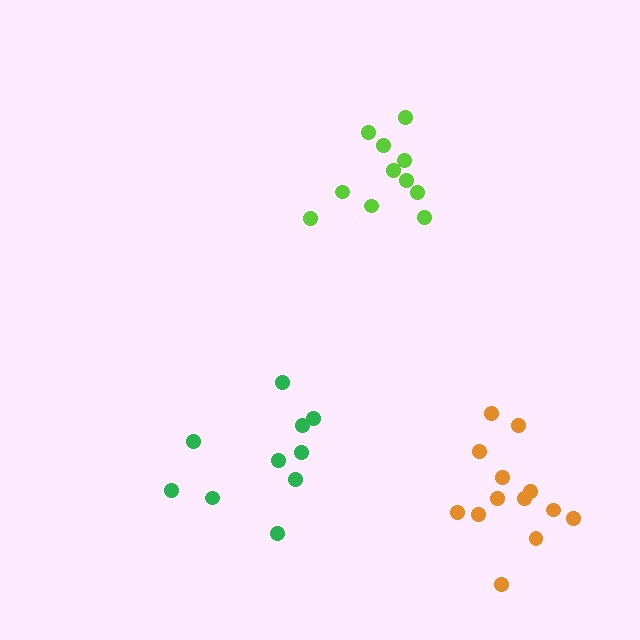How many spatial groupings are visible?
There are 3 spatial groupings.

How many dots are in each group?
Group 1: 11 dots, Group 2: 13 dots, Group 3: 10 dots (34 total).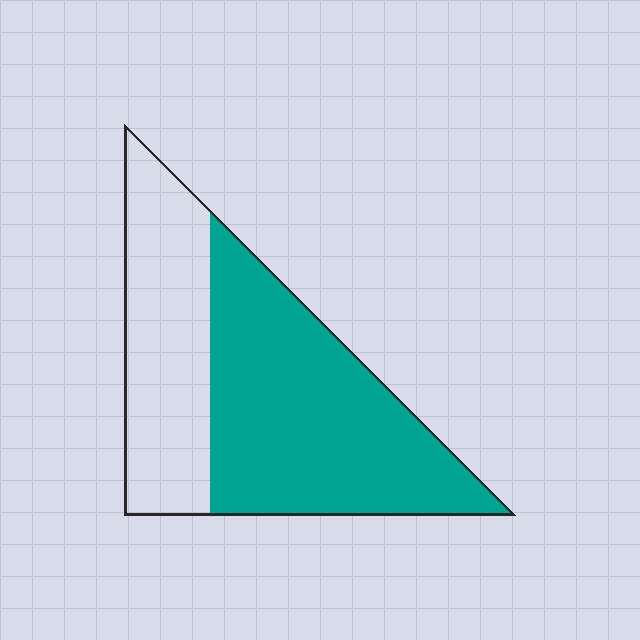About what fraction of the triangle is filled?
About three fifths (3/5).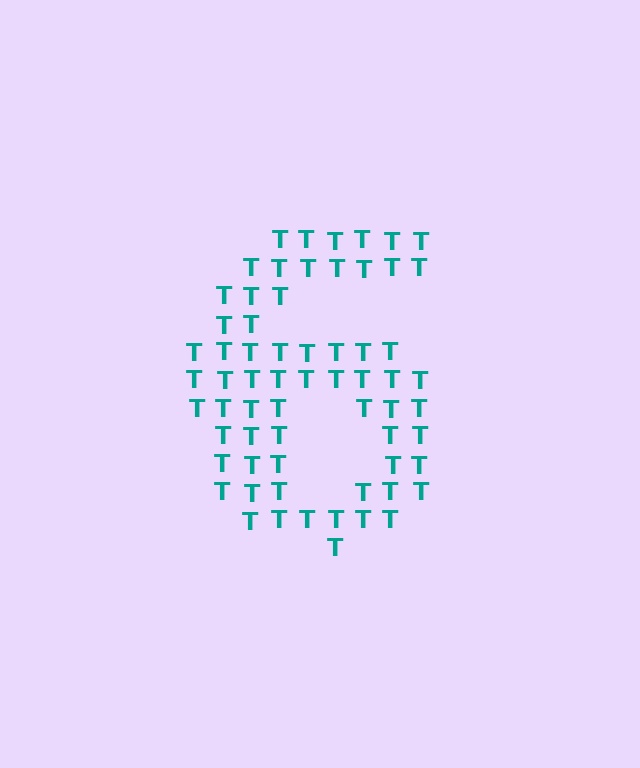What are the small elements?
The small elements are letter T's.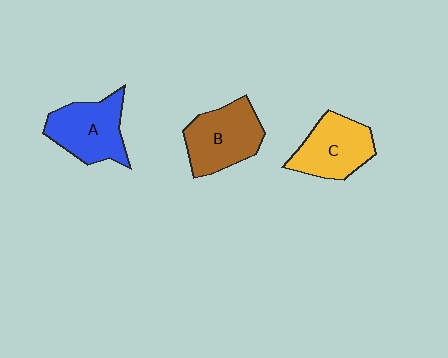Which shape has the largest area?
Shape B (brown).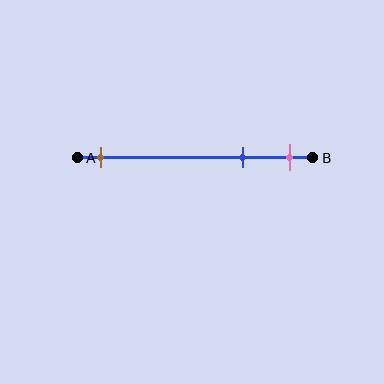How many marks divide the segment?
There are 3 marks dividing the segment.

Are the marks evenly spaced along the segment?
No, the marks are not evenly spaced.